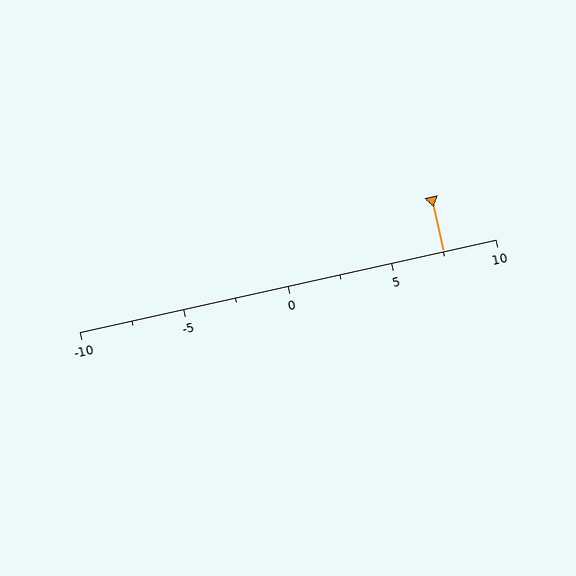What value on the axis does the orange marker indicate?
The marker indicates approximately 7.5.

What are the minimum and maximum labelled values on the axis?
The axis runs from -10 to 10.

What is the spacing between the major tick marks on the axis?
The major ticks are spaced 5 apart.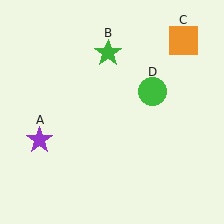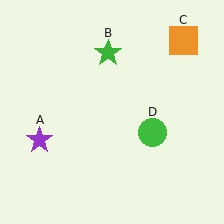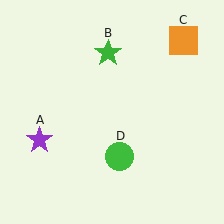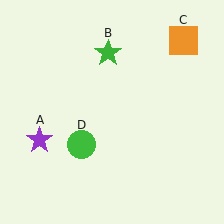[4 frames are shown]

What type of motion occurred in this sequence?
The green circle (object D) rotated clockwise around the center of the scene.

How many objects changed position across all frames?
1 object changed position: green circle (object D).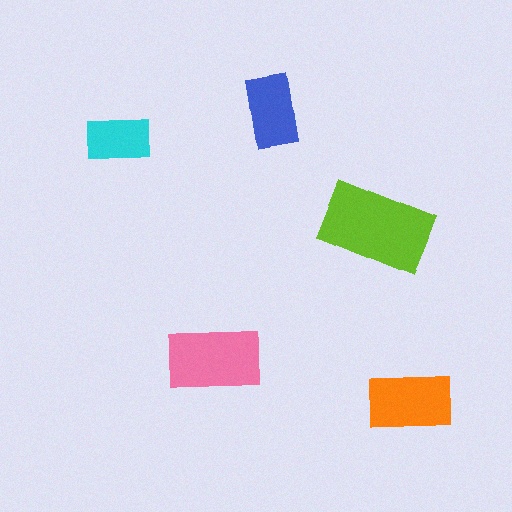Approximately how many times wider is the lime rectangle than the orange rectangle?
About 1.5 times wider.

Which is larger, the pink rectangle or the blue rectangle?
The pink one.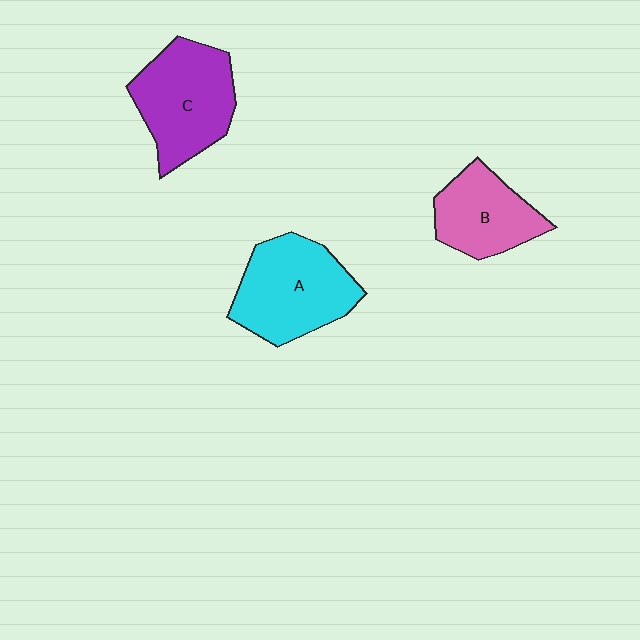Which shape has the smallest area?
Shape B (pink).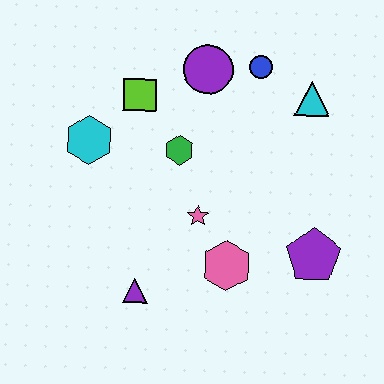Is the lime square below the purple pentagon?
No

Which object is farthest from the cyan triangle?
The purple triangle is farthest from the cyan triangle.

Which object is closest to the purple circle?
The blue circle is closest to the purple circle.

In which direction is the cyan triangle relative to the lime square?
The cyan triangle is to the right of the lime square.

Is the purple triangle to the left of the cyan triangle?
Yes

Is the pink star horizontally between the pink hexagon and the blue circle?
No